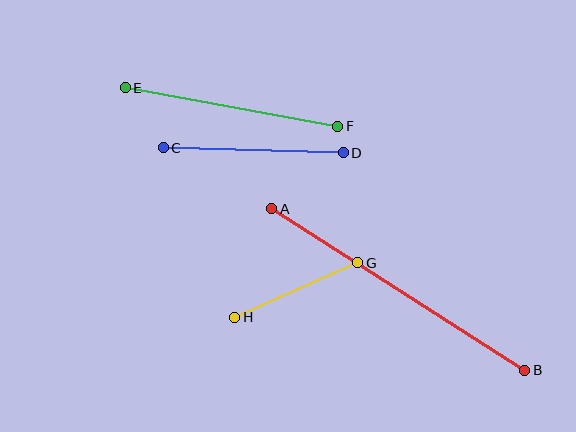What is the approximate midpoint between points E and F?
The midpoint is at approximately (232, 107) pixels.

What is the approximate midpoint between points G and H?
The midpoint is at approximately (296, 290) pixels.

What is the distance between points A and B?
The distance is approximately 300 pixels.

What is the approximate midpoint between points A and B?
The midpoint is at approximately (398, 290) pixels.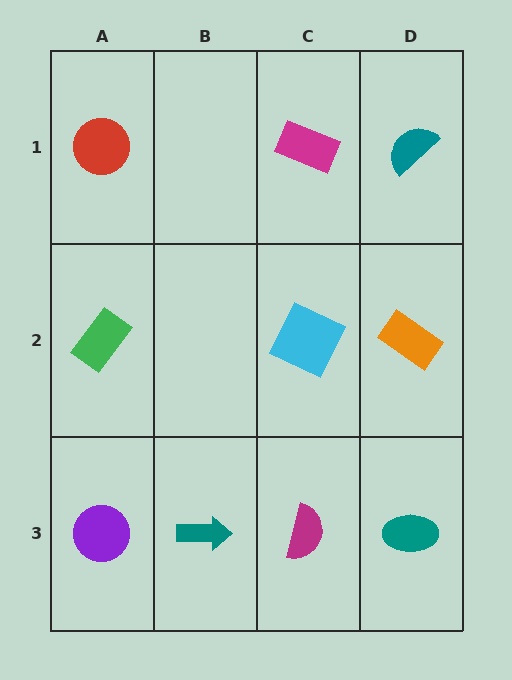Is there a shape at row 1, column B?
No, that cell is empty.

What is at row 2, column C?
A cyan square.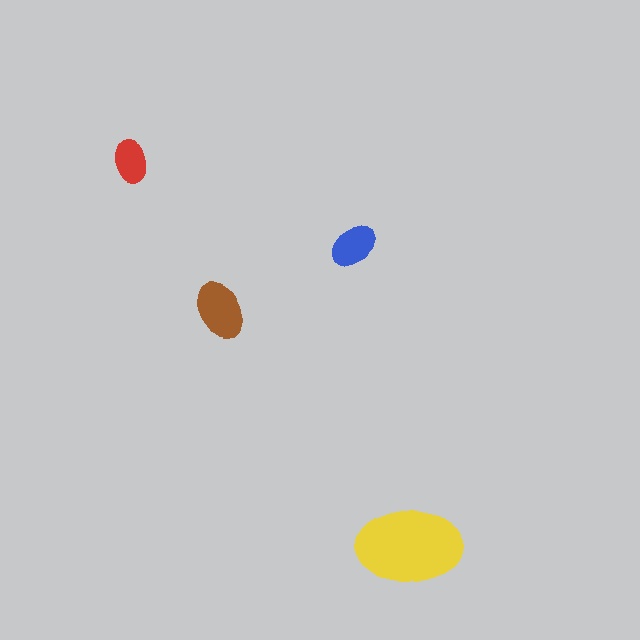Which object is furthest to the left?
The red ellipse is leftmost.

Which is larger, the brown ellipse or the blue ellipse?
The brown one.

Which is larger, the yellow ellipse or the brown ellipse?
The yellow one.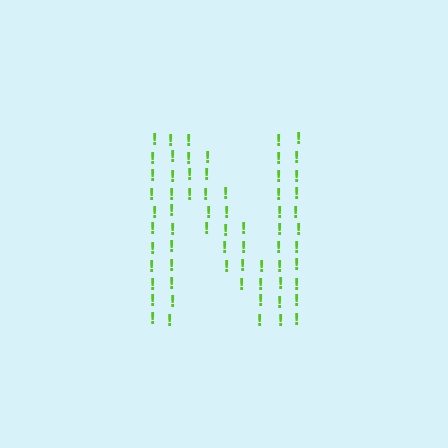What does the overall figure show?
The overall figure shows the letter N.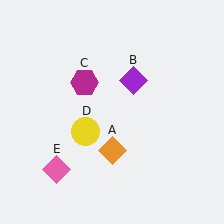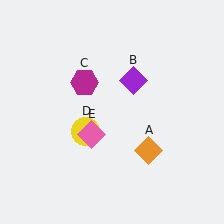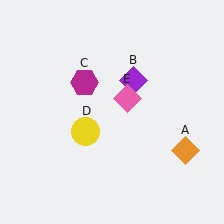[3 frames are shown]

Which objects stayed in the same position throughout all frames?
Purple diamond (object B) and magenta hexagon (object C) and yellow circle (object D) remained stationary.